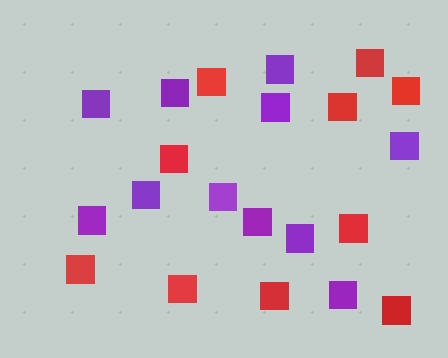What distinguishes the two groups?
There are 2 groups: one group of red squares (10) and one group of purple squares (11).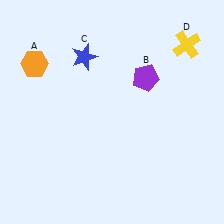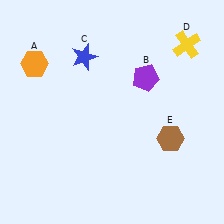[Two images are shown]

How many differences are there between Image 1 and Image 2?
There is 1 difference between the two images.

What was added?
A brown hexagon (E) was added in Image 2.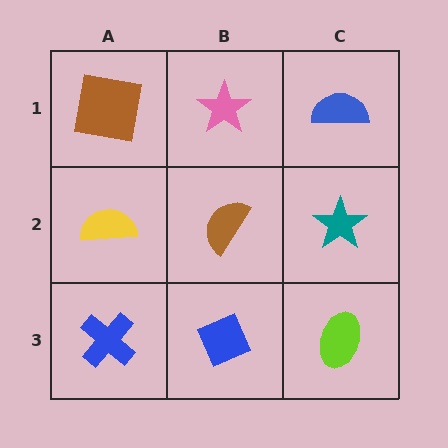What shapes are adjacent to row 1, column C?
A teal star (row 2, column C), a pink star (row 1, column B).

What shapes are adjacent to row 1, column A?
A yellow semicircle (row 2, column A), a pink star (row 1, column B).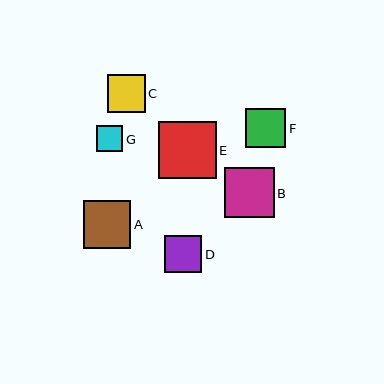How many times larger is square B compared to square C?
Square B is approximately 1.3 times the size of square C.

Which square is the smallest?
Square G is the smallest with a size of approximately 26 pixels.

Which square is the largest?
Square E is the largest with a size of approximately 58 pixels.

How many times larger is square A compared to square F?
Square A is approximately 1.2 times the size of square F.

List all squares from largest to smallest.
From largest to smallest: E, B, A, F, C, D, G.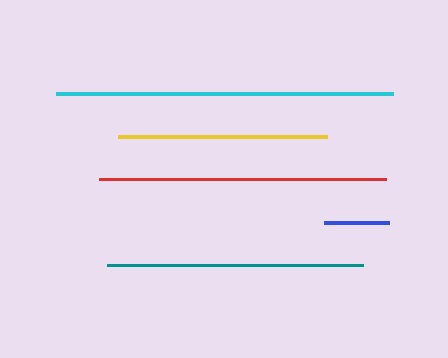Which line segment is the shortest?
The blue line is the shortest at approximately 65 pixels.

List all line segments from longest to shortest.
From longest to shortest: cyan, red, teal, yellow, blue.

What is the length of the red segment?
The red segment is approximately 287 pixels long.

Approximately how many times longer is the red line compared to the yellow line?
The red line is approximately 1.4 times the length of the yellow line.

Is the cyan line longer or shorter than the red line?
The cyan line is longer than the red line.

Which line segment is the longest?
The cyan line is the longest at approximately 337 pixels.